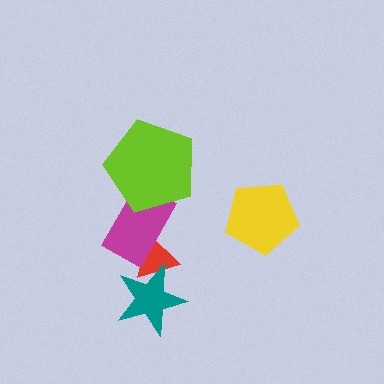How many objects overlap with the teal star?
1 object overlaps with the teal star.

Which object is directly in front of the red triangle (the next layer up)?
The teal star is directly in front of the red triangle.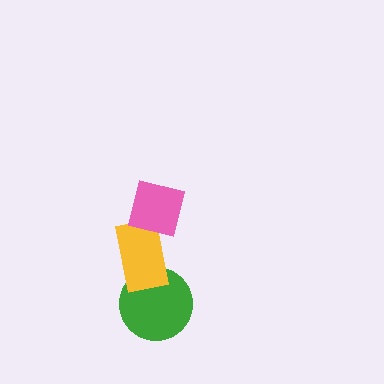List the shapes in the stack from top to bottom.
From top to bottom: the pink square, the yellow rectangle, the green circle.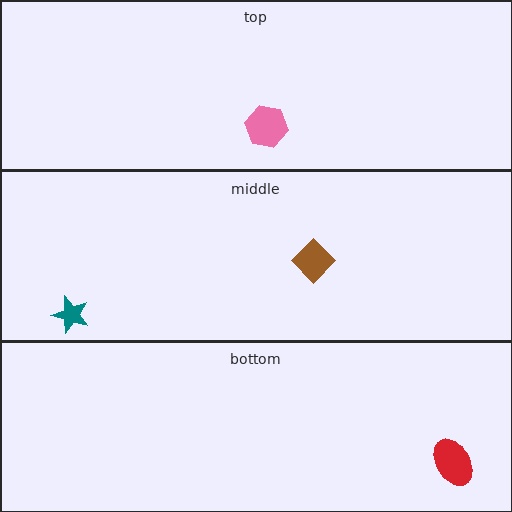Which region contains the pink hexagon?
The top region.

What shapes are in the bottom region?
The red ellipse.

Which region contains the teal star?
The middle region.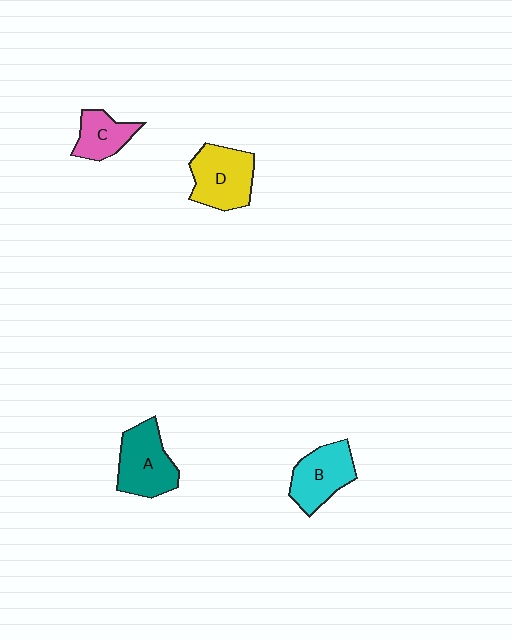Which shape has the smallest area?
Shape C (pink).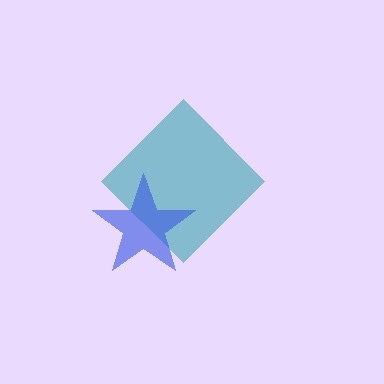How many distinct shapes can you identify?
There are 2 distinct shapes: a teal diamond, a blue star.